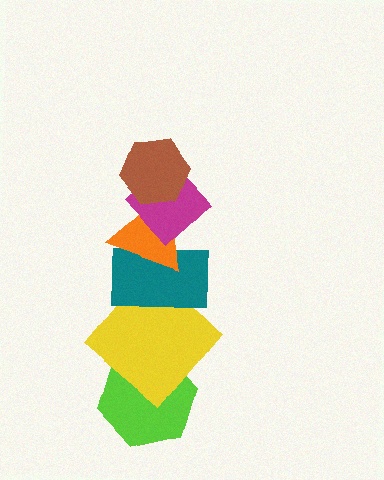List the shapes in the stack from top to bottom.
From top to bottom: the brown hexagon, the magenta diamond, the orange triangle, the teal rectangle, the yellow diamond, the lime hexagon.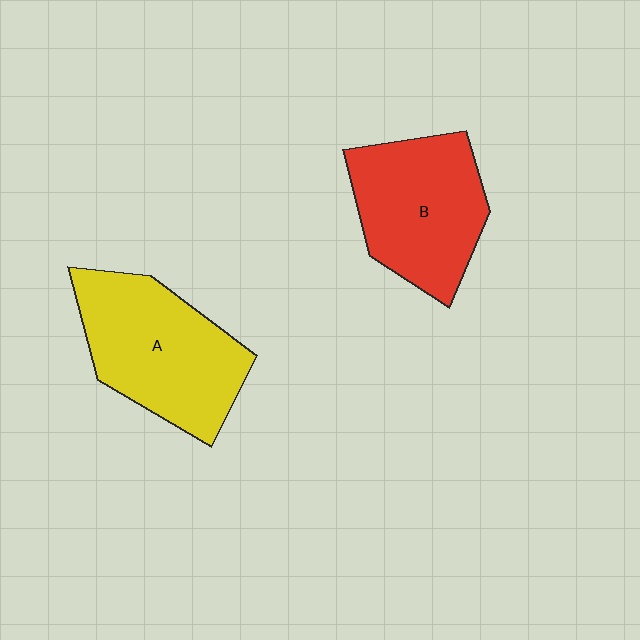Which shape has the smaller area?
Shape B (red).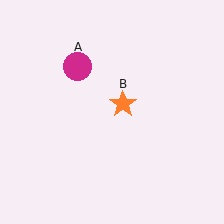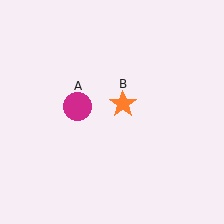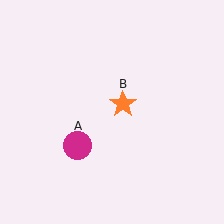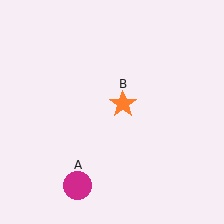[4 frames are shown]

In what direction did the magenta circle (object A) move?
The magenta circle (object A) moved down.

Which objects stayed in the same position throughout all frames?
Orange star (object B) remained stationary.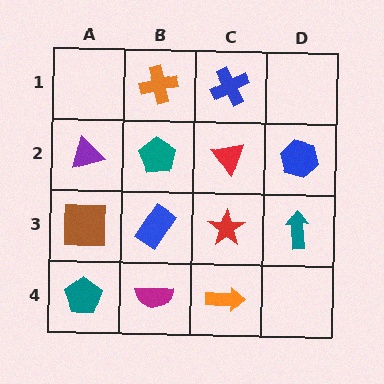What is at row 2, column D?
A blue hexagon.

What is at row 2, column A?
A purple triangle.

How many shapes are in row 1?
2 shapes.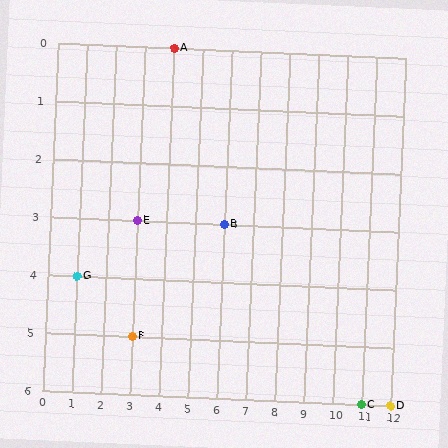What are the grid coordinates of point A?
Point A is at grid coordinates (4, 0).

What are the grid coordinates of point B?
Point B is at grid coordinates (6, 3).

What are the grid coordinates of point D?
Point D is at grid coordinates (12, 6).